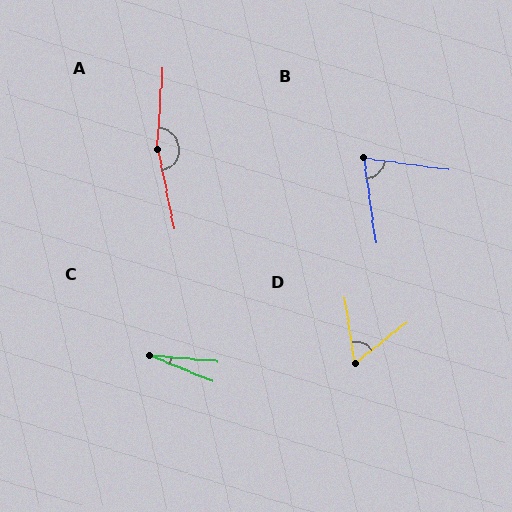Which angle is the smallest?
C, at approximately 17 degrees.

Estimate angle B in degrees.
Approximately 74 degrees.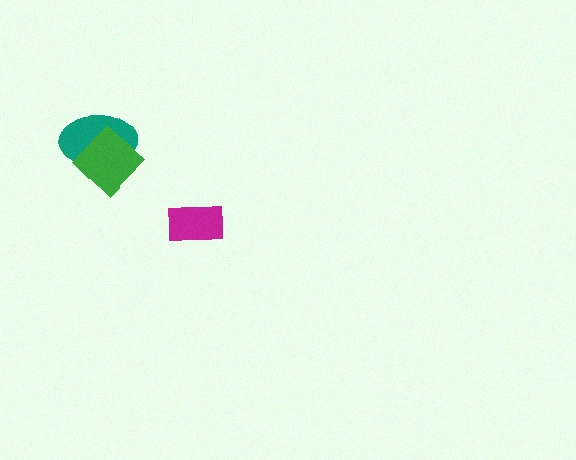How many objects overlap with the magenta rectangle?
0 objects overlap with the magenta rectangle.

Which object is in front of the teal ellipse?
The green diamond is in front of the teal ellipse.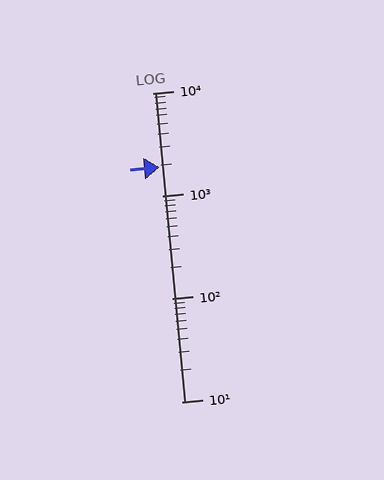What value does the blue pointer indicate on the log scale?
The pointer indicates approximately 1900.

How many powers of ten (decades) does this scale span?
The scale spans 3 decades, from 10 to 10000.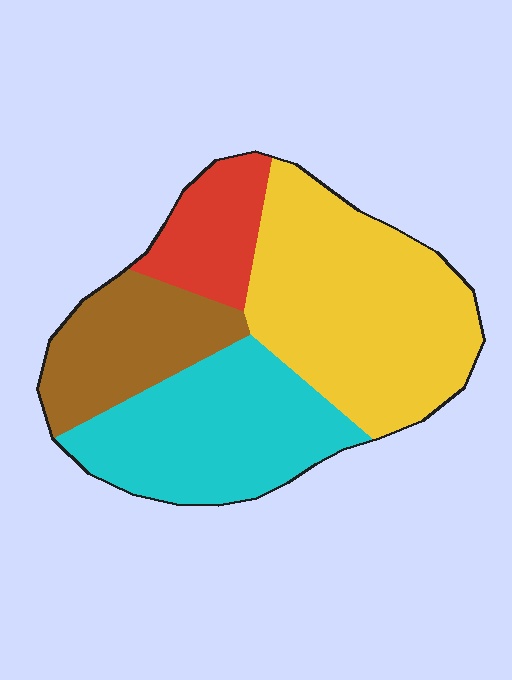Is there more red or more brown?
Brown.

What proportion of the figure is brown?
Brown takes up about one fifth (1/5) of the figure.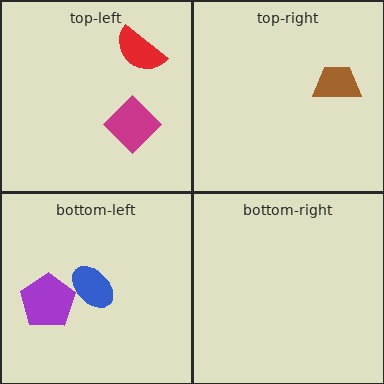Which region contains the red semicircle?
The top-left region.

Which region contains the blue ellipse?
The bottom-left region.